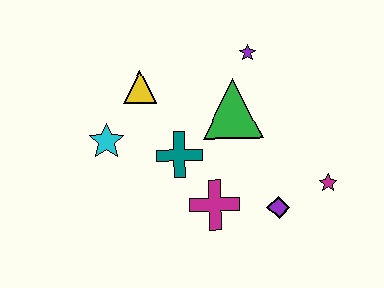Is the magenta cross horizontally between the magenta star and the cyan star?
Yes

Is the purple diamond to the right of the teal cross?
Yes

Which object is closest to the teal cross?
The magenta cross is closest to the teal cross.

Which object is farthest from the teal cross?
The magenta star is farthest from the teal cross.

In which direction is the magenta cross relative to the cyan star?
The magenta cross is to the right of the cyan star.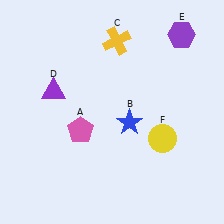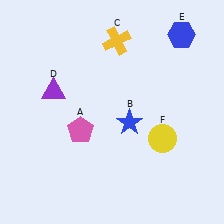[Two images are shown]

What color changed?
The hexagon (E) changed from purple in Image 1 to blue in Image 2.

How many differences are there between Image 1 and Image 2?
There is 1 difference between the two images.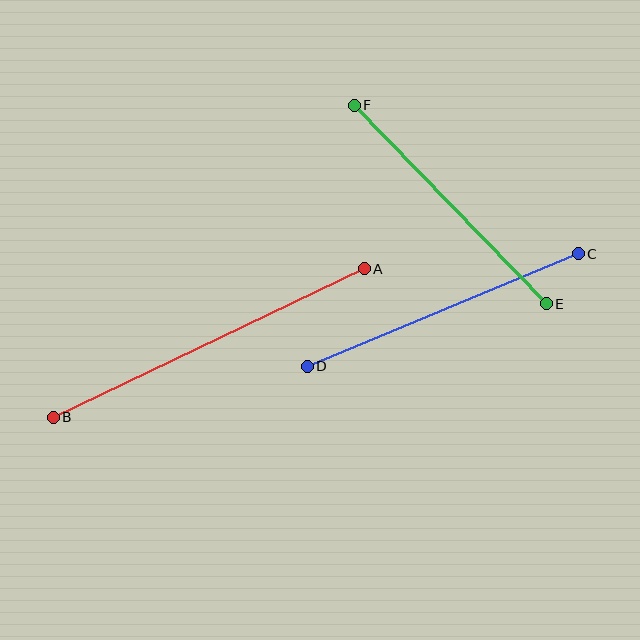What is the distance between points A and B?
The distance is approximately 344 pixels.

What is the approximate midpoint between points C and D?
The midpoint is at approximately (443, 310) pixels.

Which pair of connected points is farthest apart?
Points A and B are farthest apart.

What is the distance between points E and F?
The distance is approximately 276 pixels.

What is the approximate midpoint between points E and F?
The midpoint is at approximately (450, 205) pixels.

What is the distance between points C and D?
The distance is approximately 293 pixels.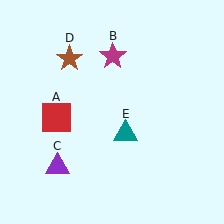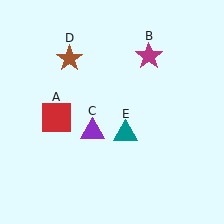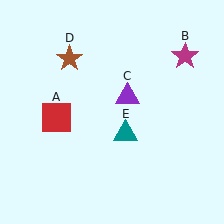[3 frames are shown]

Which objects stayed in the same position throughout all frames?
Red square (object A) and brown star (object D) and teal triangle (object E) remained stationary.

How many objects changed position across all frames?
2 objects changed position: magenta star (object B), purple triangle (object C).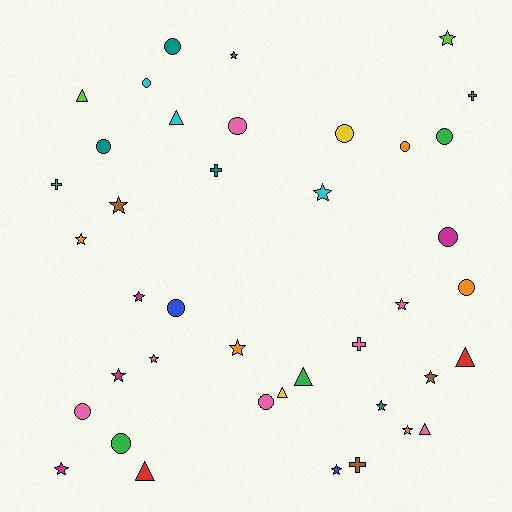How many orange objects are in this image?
There are 5 orange objects.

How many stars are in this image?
There are 15 stars.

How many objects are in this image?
There are 40 objects.